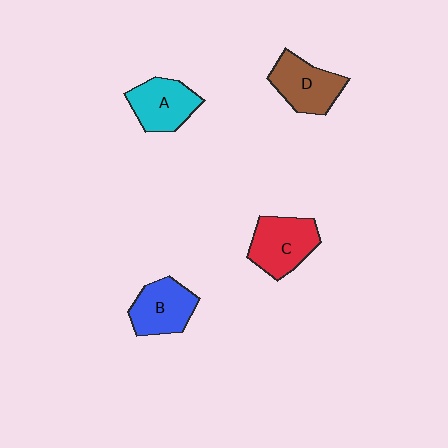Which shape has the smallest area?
Shape B (blue).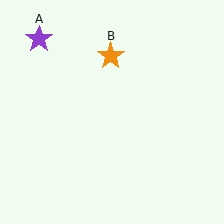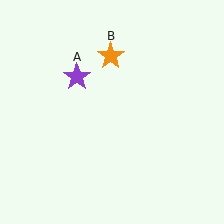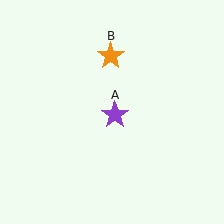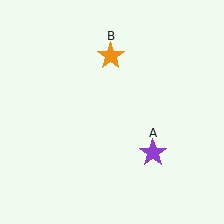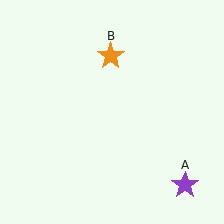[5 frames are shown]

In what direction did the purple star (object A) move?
The purple star (object A) moved down and to the right.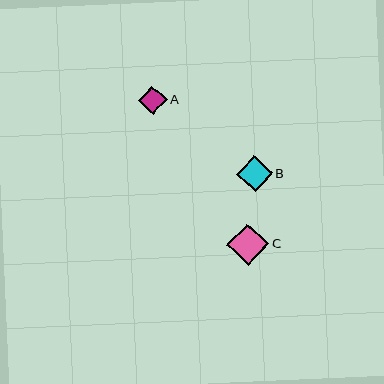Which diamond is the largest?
Diamond C is the largest with a size of approximately 41 pixels.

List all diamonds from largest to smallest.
From largest to smallest: C, B, A.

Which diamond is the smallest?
Diamond A is the smallest with a size of approximately 29 pixels.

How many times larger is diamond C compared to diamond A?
Diamond C is approximately 1.5 times the size of diamond A.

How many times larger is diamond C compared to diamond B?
Diamond C is approximately 1.2 times the size of diamond B.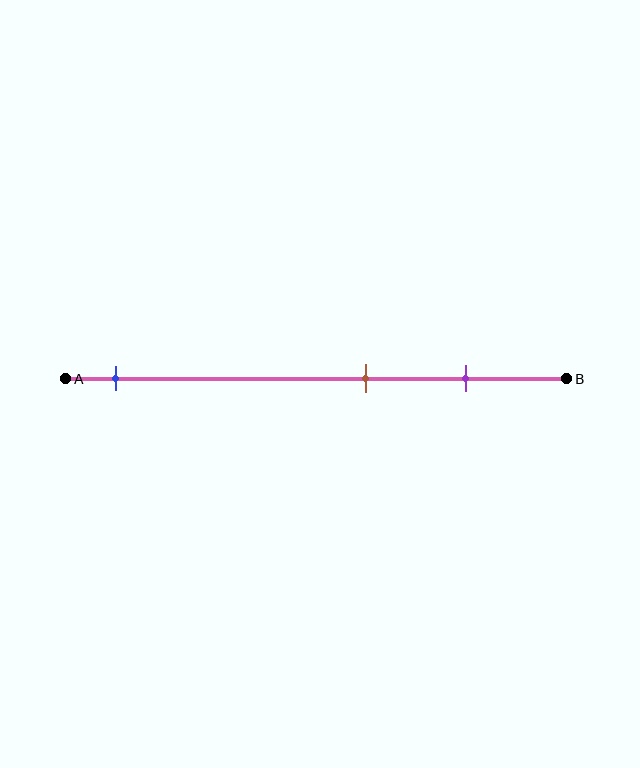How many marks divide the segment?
There are 3 marks dividing the segment.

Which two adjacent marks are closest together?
The brown and purple marks are the closest adjacent pair.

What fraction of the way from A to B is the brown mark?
The brown mark is approximately 60% (0.6) of the way from A to B.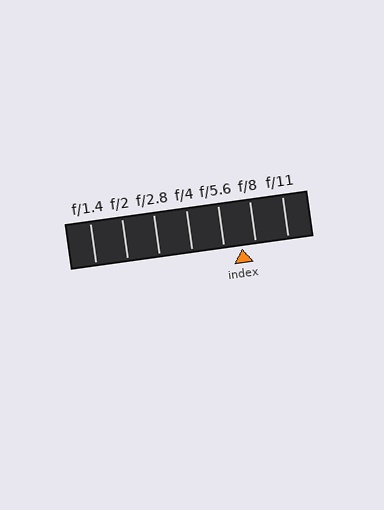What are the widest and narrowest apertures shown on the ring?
The widest aperture shown is f/1.4 and the narrowest is f/11.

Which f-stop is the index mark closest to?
The index mark is closest to f/8.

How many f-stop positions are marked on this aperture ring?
There are 7 f-stop positions marked.